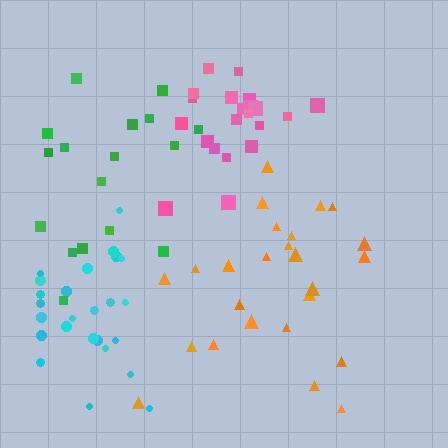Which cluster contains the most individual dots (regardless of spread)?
Cyan (25).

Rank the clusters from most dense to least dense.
pink, cyan, orange, green.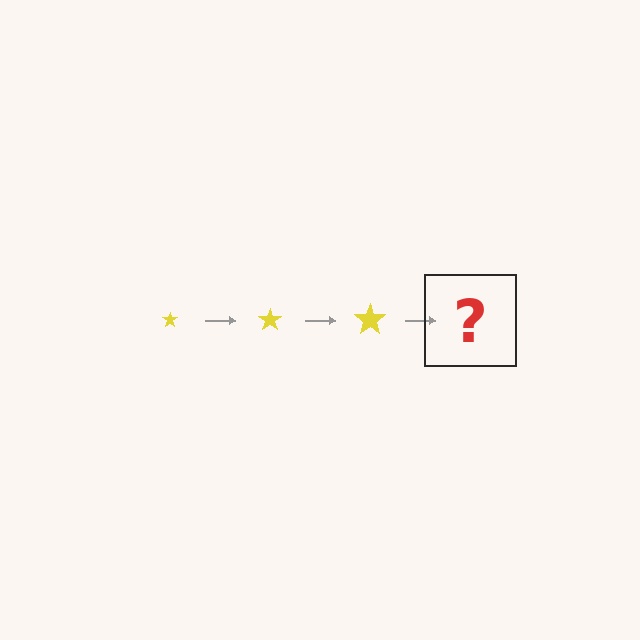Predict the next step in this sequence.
The next step is a yellow star, larger than the previous one.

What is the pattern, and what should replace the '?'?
The pattern is that the star gets progressively larger each step. The '?' should be a yellow star, larger than the previous one.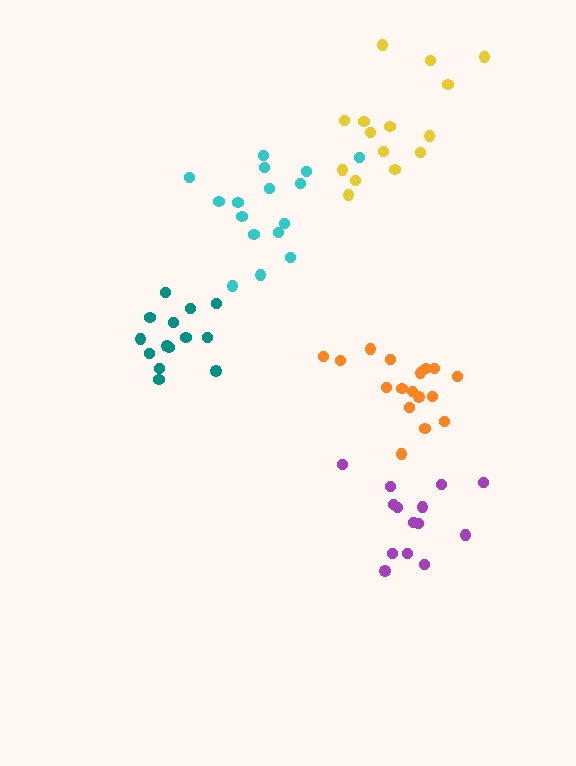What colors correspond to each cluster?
The clusters are colored: cyan, purple, yellow, teal, orange.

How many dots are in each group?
Group 1: 16 dots, Group 2: 14 dots, Group 3: 15 dots, Group 4: 14 dots, Group 5: 17 dots (76 total).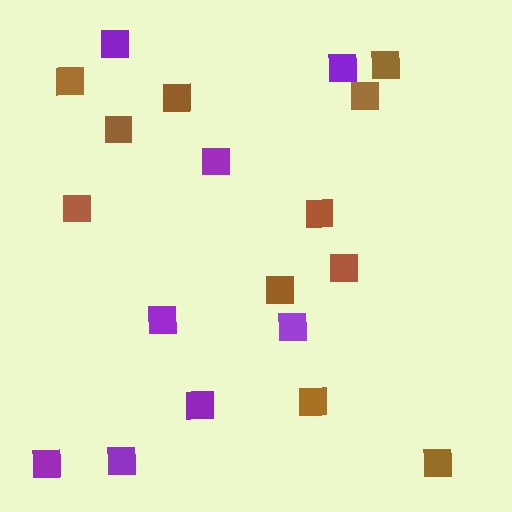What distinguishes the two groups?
There are 2 groups: one group of purple squares (8) and one group of brown squares (11).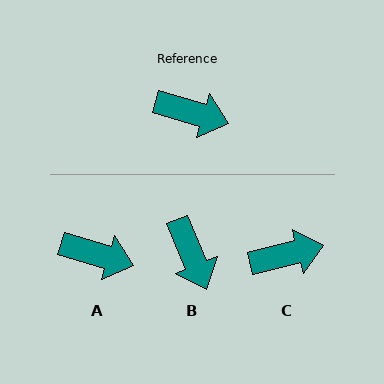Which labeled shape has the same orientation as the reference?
A.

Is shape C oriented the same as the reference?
No, it is off by about 31 degrees.